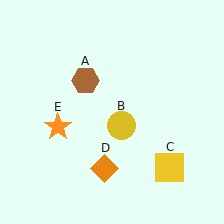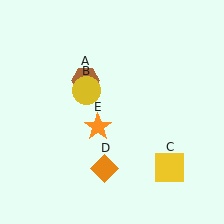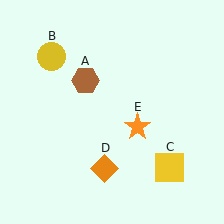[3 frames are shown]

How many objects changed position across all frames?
2 objects changed position: yellow circle (object B), orange star (object E).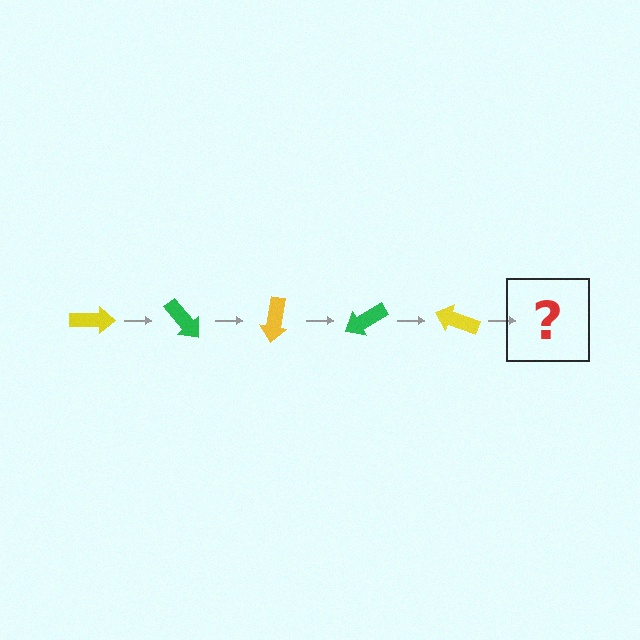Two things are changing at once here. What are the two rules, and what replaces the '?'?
The two rules are that it rotates 50 degrees each step and the color cycles through yellow and green. The '?' should be a green arrow, rotated 250 degrees from the start.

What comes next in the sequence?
The next element should be a green arrow, rotated 250 degrees from the start.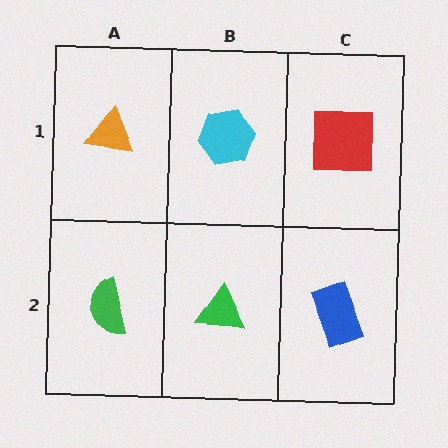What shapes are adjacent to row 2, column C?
A red square (row 1, column C), a green triangle (row 2, column B).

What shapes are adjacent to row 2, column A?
An orange triangle (row 1, column A), a green triangle (row 2, column B).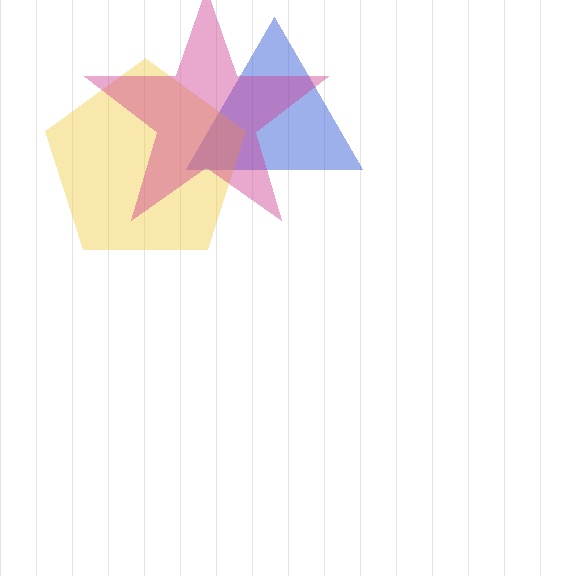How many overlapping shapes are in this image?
There are 3 overlapping shapes in the image.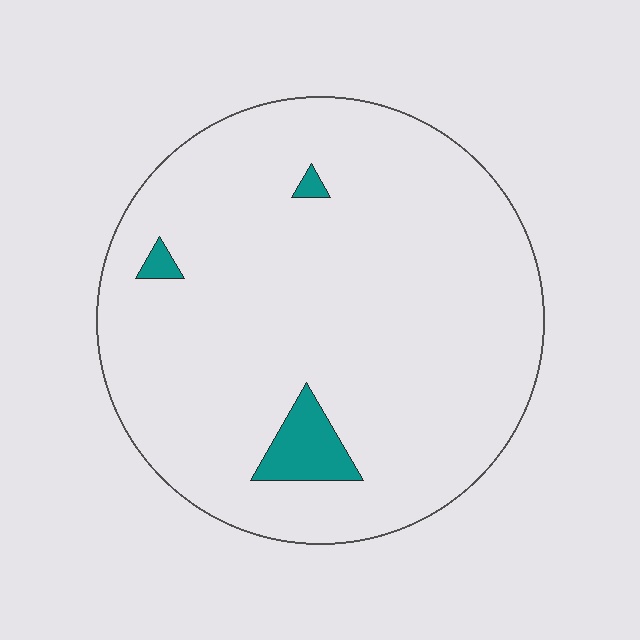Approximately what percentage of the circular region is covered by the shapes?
Approximately 5%.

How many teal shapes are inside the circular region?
3.